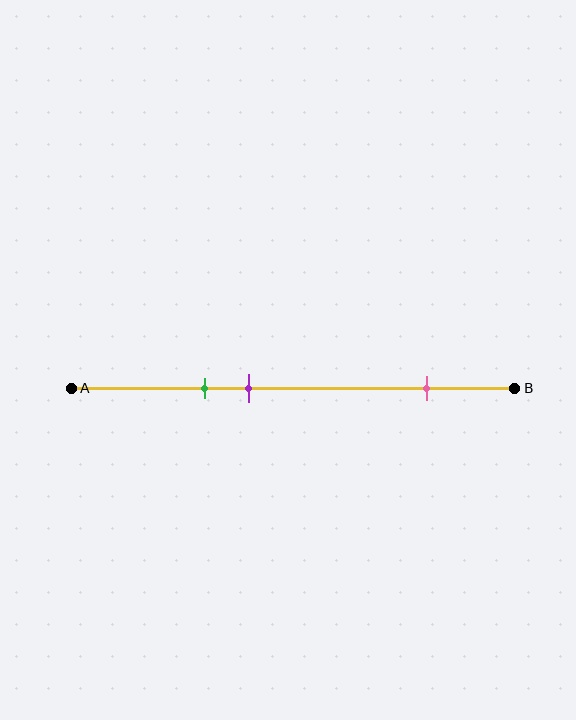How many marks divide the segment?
There are 3 marks dividing the segment.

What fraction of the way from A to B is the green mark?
The green mark is approximately 30% (0.3) of the way from A to B.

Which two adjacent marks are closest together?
The green and purple marks are the closest adjacent pair.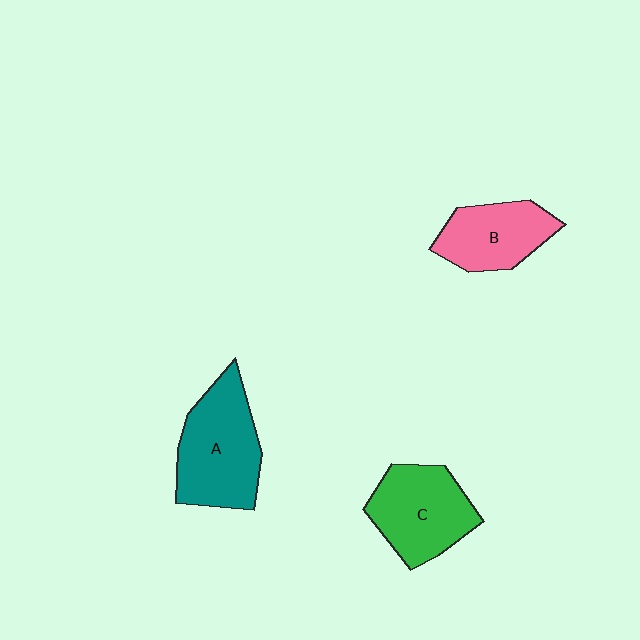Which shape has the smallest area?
Shape B (pink).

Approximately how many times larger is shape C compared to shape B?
Approximately 1.2 times.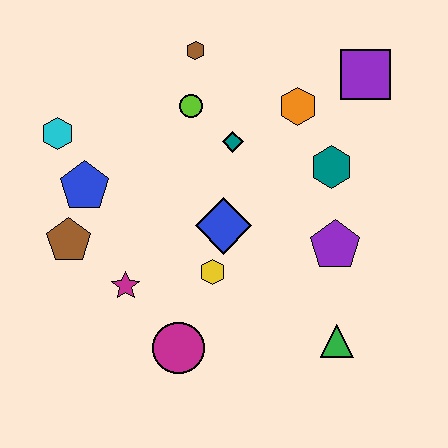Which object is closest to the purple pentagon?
The teal hexagon is closest to the purple pentagon.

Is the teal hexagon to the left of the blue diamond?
No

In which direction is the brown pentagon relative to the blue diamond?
The brown pentagon is to the left of the blue diamond.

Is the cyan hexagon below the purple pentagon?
No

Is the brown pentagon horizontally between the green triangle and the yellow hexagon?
No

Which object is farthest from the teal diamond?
The green triangle is farthest from the teal diamond.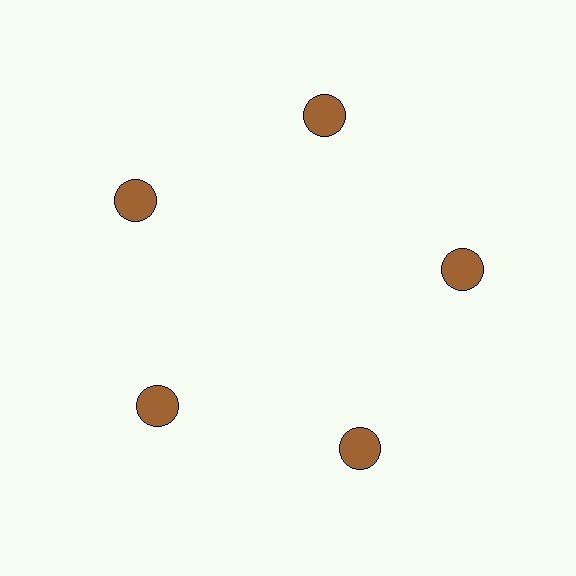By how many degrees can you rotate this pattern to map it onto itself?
The pattern maps onto itself every 72 degrees of rotation.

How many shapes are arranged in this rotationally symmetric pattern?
There are 5 shapes, arranged in 5 groups of 1.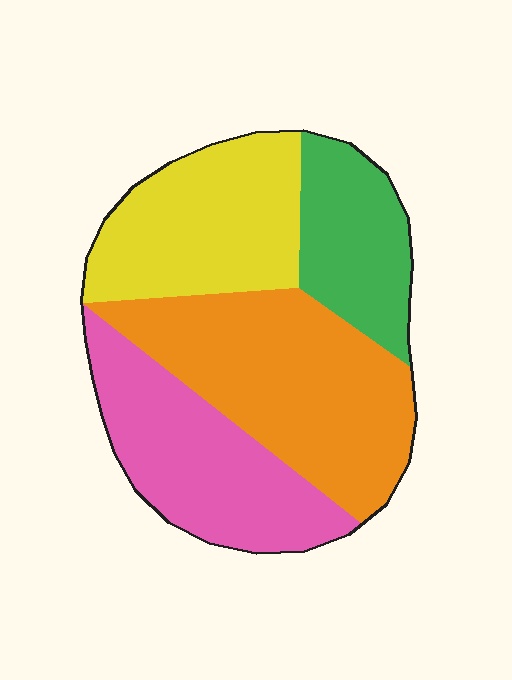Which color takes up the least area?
Green, at roughly 15%.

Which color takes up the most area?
Orange, at roughly 35%.